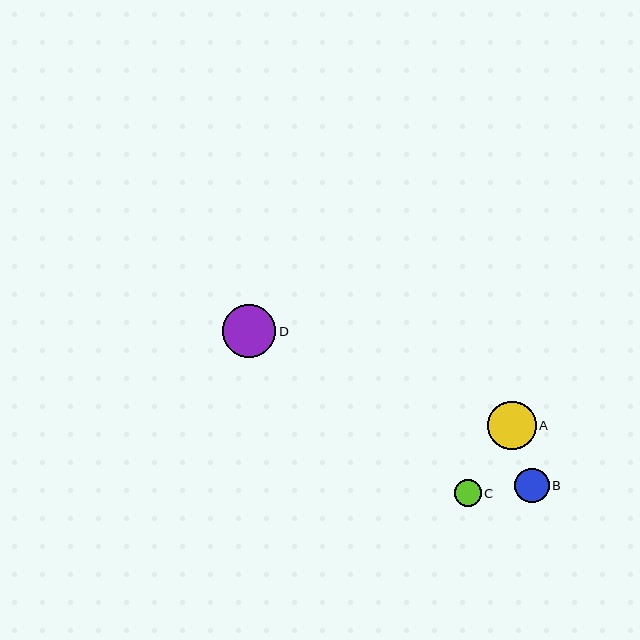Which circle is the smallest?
Circle C is the smallest with a size of approximately 27 pixels.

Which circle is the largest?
Circle D is the largest with a size of approximately 53 pixels.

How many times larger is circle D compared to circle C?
Circle D is approximately 2.0 times the size of circle C.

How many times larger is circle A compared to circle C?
Circle A is approximately 1.8 times the size of circle C.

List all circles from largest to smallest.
From largest to smallest: D, A, B, C.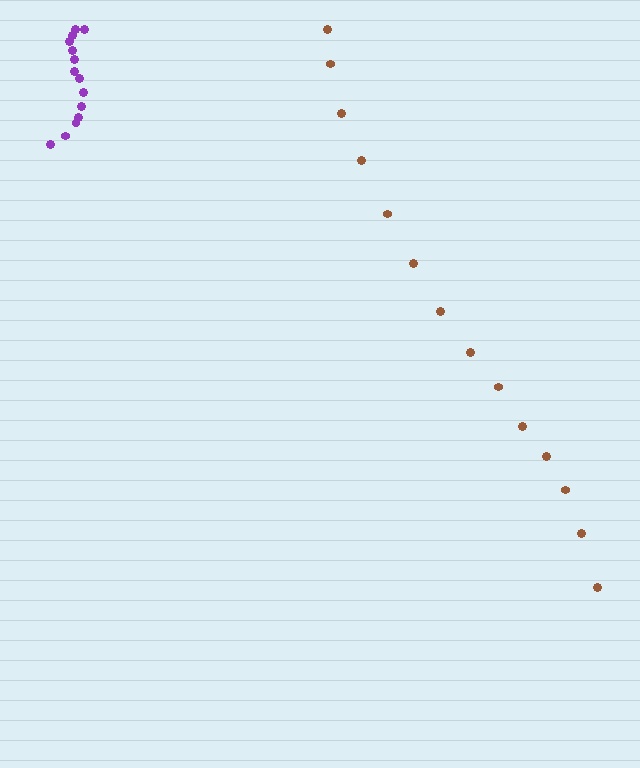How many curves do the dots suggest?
There are 2 distinct paths.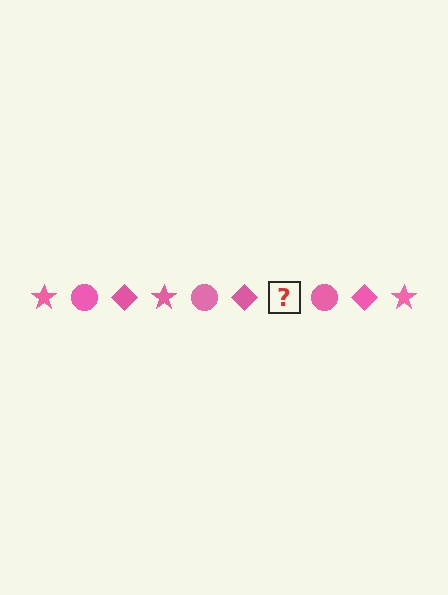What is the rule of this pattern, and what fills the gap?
The rule is that the pattern cycles through star, circle, diamond shapes in pink. The gap should be filled with a pink star.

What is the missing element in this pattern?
The missing element is a pink star.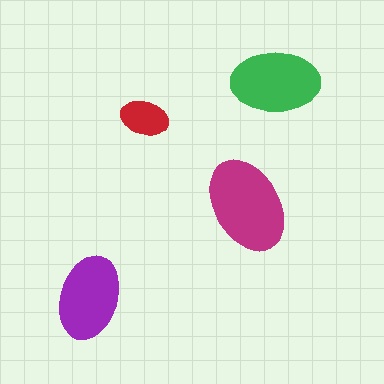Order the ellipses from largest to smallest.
the magenta one, the green one, the purple one, the red one.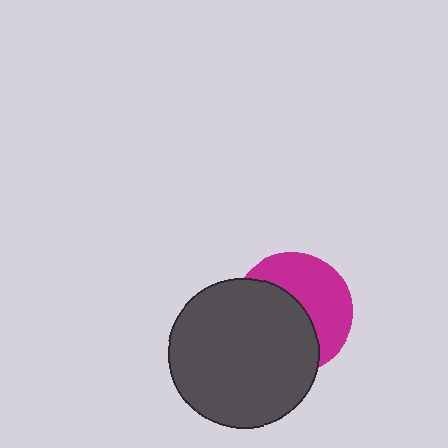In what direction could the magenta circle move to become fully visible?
The magenta circle could move toward the upper-right. That would shift it out from behind the dark gray circle entirely.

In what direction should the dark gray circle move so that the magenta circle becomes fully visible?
The dark gray circle should move toward the lower-left. That is the shortest direction to clear the overlap and leave the magenta circle fully visible.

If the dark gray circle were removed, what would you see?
You would see the complete magenta circle.